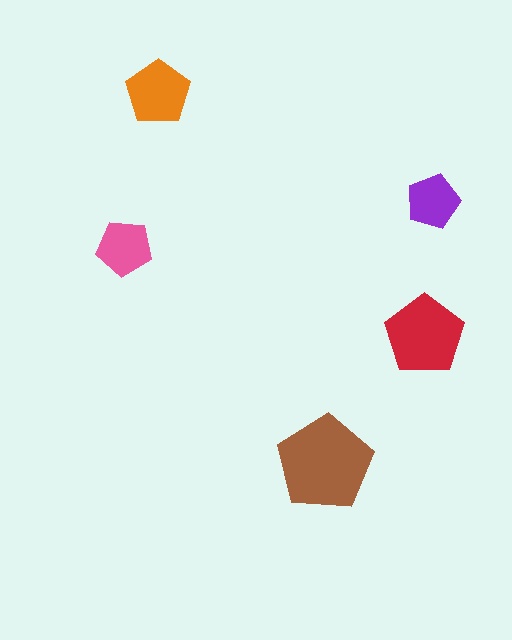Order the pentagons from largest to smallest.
the brown one, the red one, the orange one, the pink one, the purple one.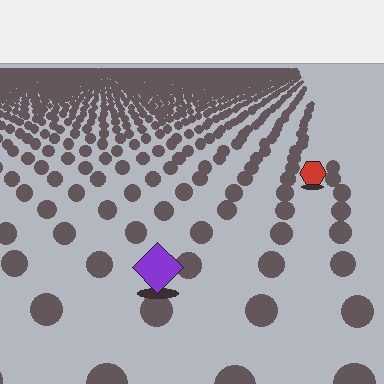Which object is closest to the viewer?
The purple diamond is closest. The texture marks near it are larger and more spread out.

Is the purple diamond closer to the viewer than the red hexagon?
Yes. The purple diamond is closer — you can tell from the texture gradient: the ground texture is coarser near it.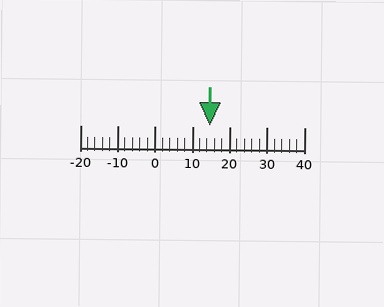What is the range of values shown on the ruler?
The ruler shows values from -20 to 40.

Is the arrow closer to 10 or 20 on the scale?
The arrow is closer to 10.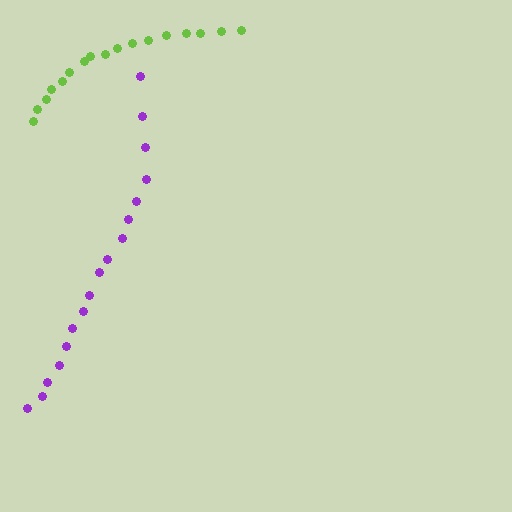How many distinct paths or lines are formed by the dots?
There are 2 distinct paths.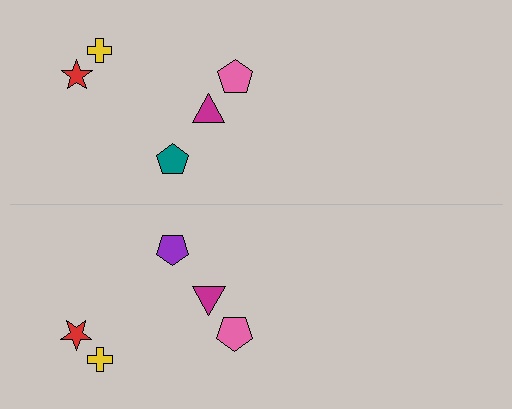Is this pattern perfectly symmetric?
No, the pattern is not perfectly symmetric. The purple pentagon on the bottom side breaks the symmetry — its mirror counterpart is teal.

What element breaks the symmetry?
The purple pentagon on the bottom side breaks the symmetry — its mirror counterpart is teal.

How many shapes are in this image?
There are 10 shapes in this image.